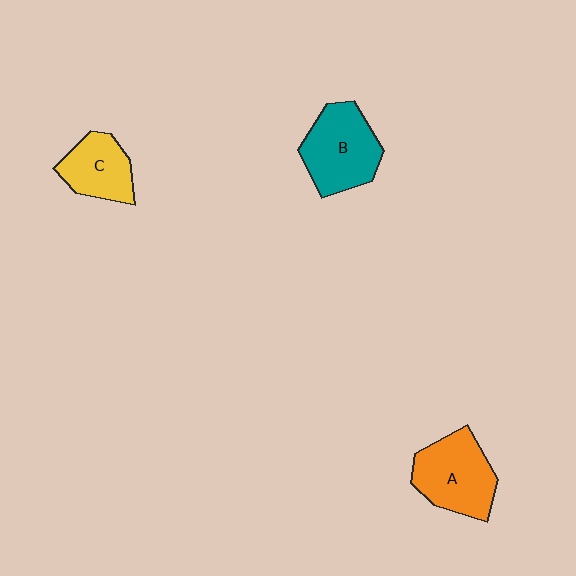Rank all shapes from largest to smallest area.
From largest to smallest: B (teal), A (orange), C (yellow).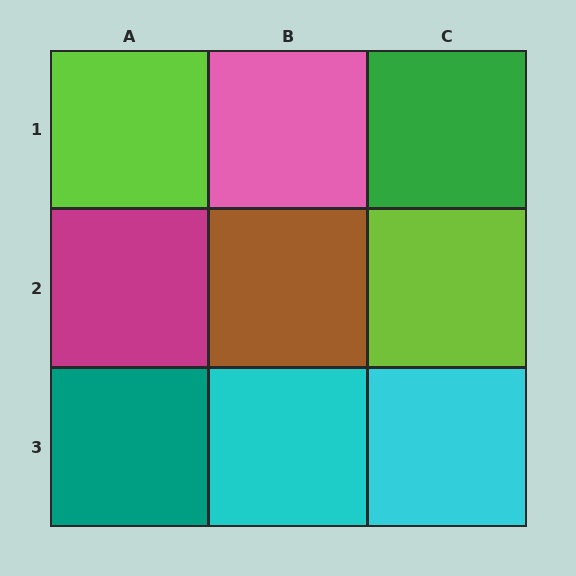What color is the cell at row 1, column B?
Pink.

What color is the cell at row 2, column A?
Magenta.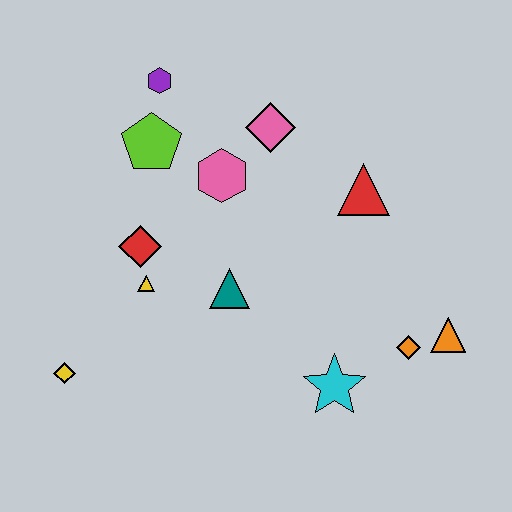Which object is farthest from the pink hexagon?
The orange triangle is farthest from the pink hexagon.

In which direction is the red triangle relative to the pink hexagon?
The red triangle is to the right of the pink hexagon.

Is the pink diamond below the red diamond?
No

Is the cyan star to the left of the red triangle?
Yes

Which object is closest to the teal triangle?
The yellow triangle is closest to the teal triangle.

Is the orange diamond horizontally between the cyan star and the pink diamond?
No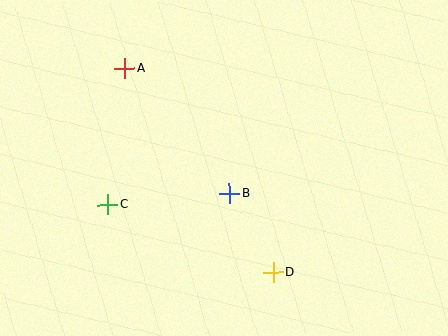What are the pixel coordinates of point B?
Point B is at (229, 194).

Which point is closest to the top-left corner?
Point A is closest to the top-left corner.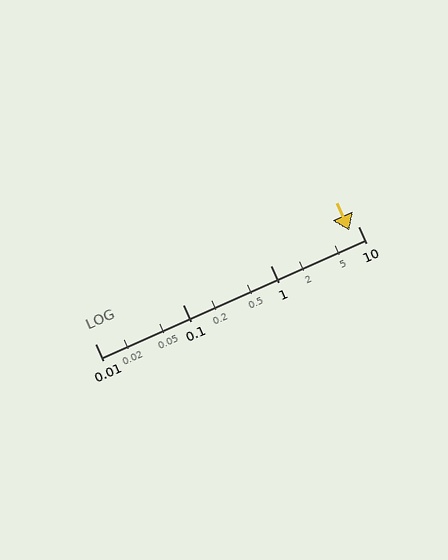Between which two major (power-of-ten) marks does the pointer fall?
The pointer is between 1 and 10.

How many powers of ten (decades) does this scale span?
The scale spans 3 decades, from 0.01 to 10.